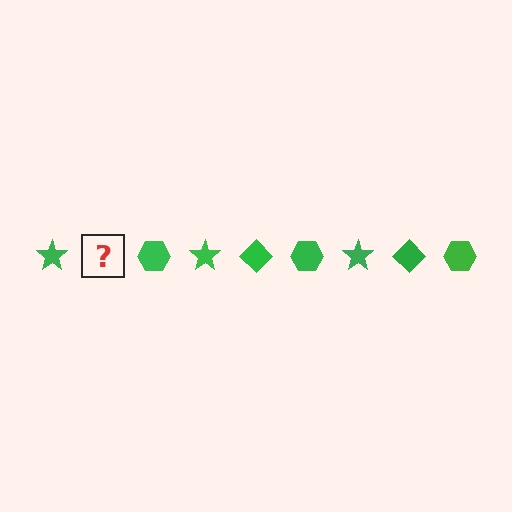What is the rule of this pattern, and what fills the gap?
The rule is that the pattern cycles through star, diamond, hexagon shapes in green. The gap should be filled with a green diamond.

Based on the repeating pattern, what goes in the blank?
The blank should be a green diamond.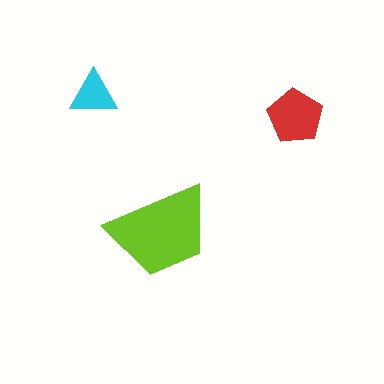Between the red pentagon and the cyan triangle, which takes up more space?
The red pentagon.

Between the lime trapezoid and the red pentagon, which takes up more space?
The lime trapezoid.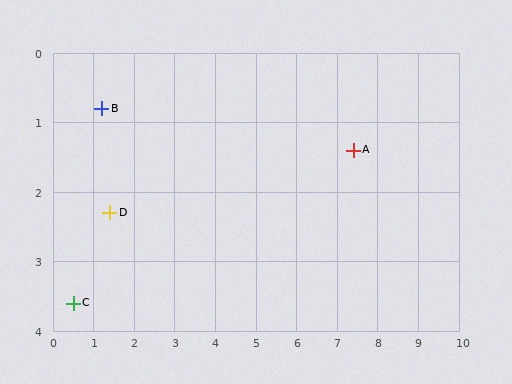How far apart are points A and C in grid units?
Points A and C are about 7.2 grid units apart.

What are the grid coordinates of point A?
Point A is at approximately (7.4, 1.4).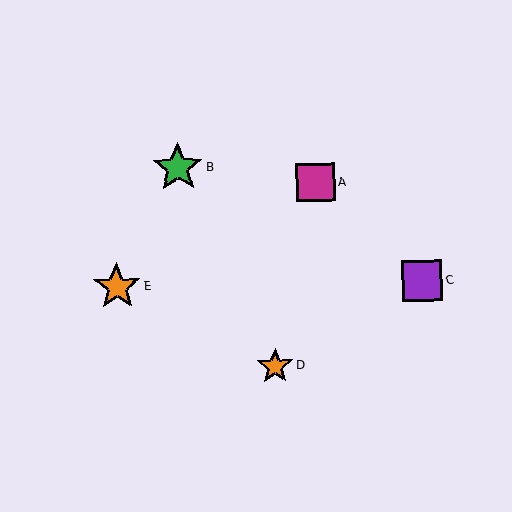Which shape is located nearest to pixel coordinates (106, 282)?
The orange star (labeled E) at (117, 287) is nearest to that location.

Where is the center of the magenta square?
The center of the magenta square is at (316, 183).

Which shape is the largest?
The green star (labeled B) is the largest.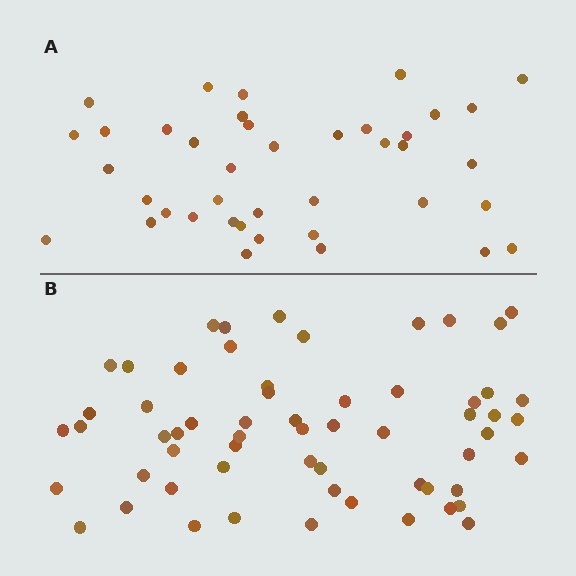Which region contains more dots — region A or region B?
Region B (the bottom region) has more dots.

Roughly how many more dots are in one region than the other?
Region B has approximately 20 more dots than region A.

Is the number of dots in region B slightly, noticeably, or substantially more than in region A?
Region B has substantially more. The ratio is roughly 1.5 to 1.